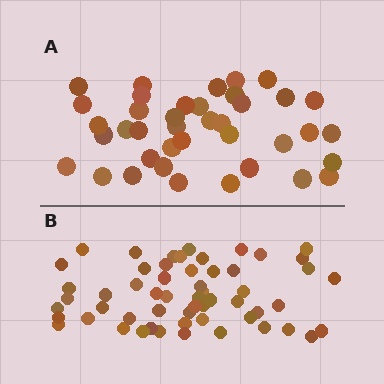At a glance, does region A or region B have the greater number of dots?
Region B (the bottom region) has more dots.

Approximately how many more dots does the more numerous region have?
Region B has approximately 15 more dots than region A.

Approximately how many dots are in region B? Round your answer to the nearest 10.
About 60 dots. (The exact count is 56, which rounds to 60.)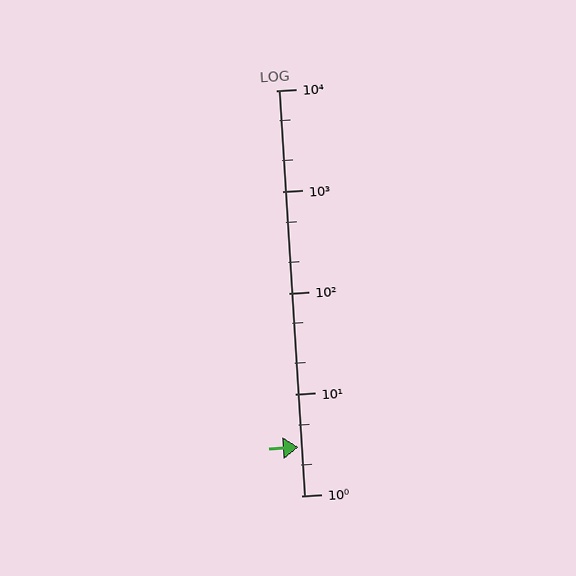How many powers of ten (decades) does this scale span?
The scale spans 4 decades, from 1 to 10000.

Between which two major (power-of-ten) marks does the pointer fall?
The pointer is between 1 and 10.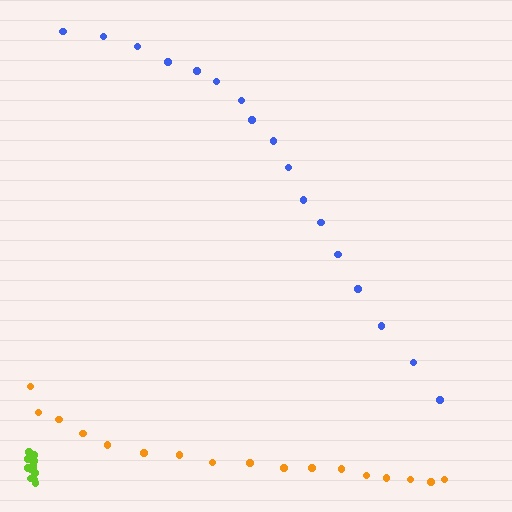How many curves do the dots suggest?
There are 3 distinct paths.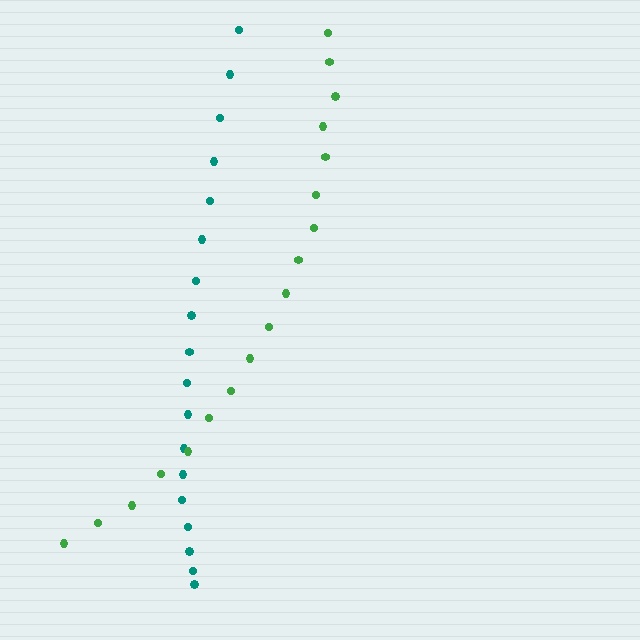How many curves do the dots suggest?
There are 2 distinct paths.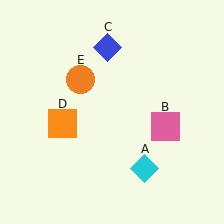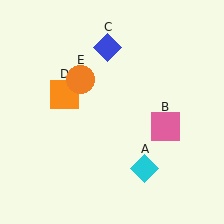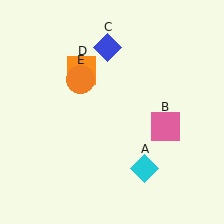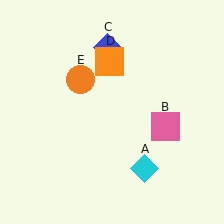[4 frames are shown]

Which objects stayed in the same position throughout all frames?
Cyan diamond (object A) and pink square (object B) and blue diamond (object C) and orange circle (object E) remained stationary.